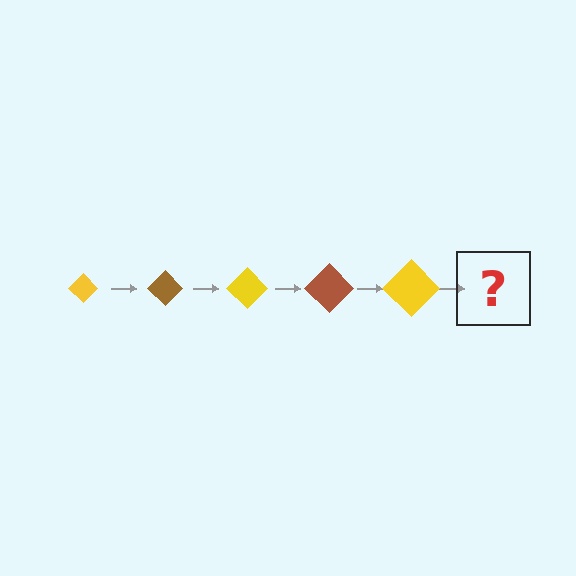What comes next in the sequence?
The next element should be a brown diamond, larger than the previous one.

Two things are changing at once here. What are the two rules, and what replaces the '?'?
The two rules are that the diamond grows larger each step and the color cycles through yellow and brown. The '?' should be a brown diamond, larger than the previous one.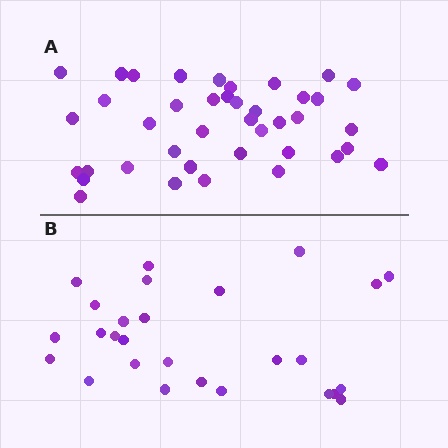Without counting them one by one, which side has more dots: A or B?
Region A (the top region) has more dots.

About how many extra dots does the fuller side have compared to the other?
Region A has approximately 15 more dots than region B.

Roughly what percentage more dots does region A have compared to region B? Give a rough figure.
About 50% more.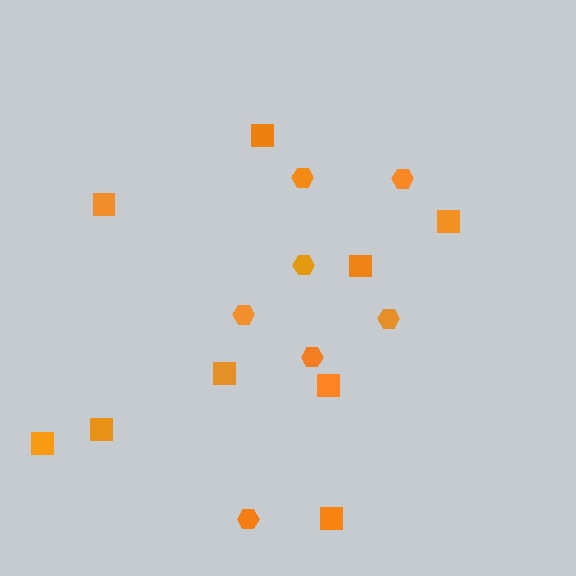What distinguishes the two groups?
There are 2 groups: one group of squares (9) and one group of hexagons (7).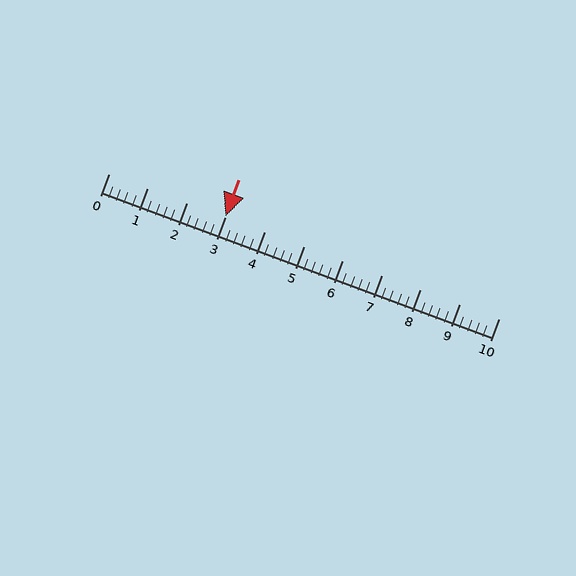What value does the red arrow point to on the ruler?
The red arrow points to approximately 3.0.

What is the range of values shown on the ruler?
The ruler shows values from 0 to 10.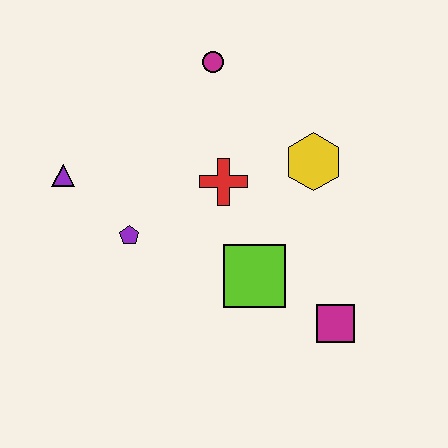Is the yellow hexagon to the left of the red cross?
No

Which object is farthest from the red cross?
The magenta square is farthest from the red cross.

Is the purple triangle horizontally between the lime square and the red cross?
No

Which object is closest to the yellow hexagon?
The red cross is closest to the yellow hexagon.